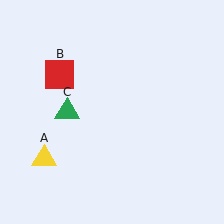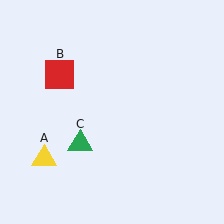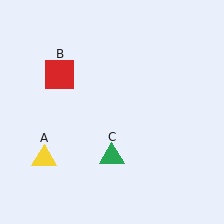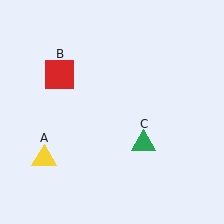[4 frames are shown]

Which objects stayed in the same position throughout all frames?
Yellow triangle (object A) and red square (object B) remained stationary.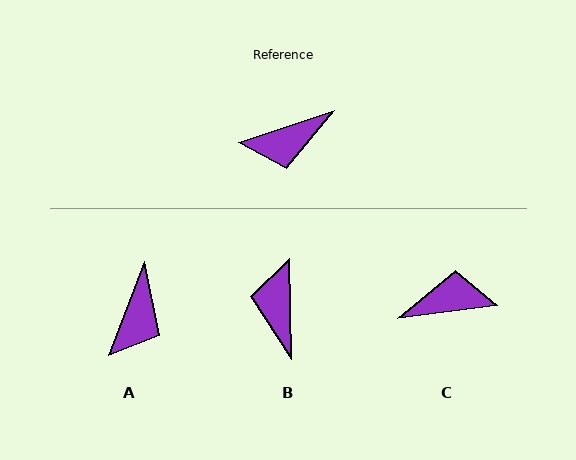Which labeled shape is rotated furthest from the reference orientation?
C, about 169 degrees away.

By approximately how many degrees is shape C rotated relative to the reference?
Approximately 169 degrees counter-clockwise.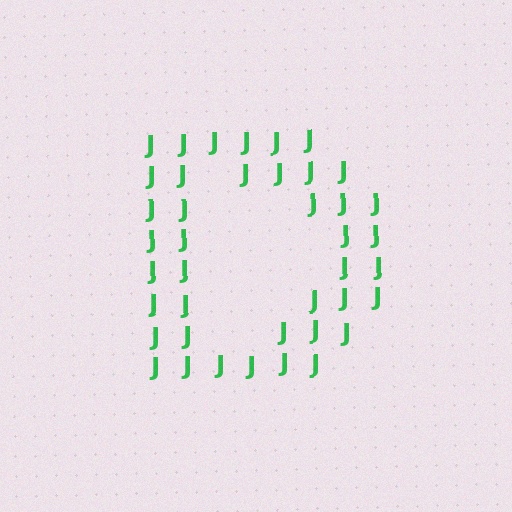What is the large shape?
The large shape is the letter D.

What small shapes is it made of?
It is made of small letter J's.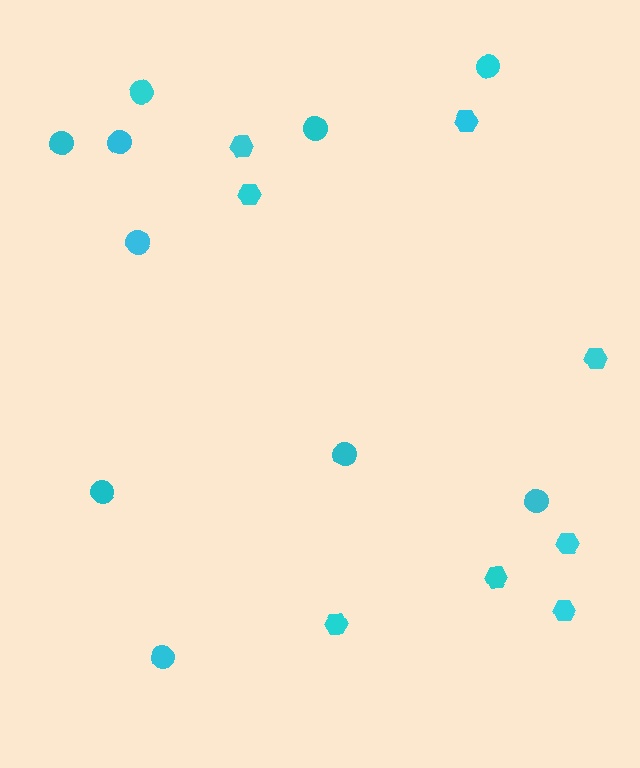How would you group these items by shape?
There are 2 groups: one group of hexagons (8) and one group of circles (10).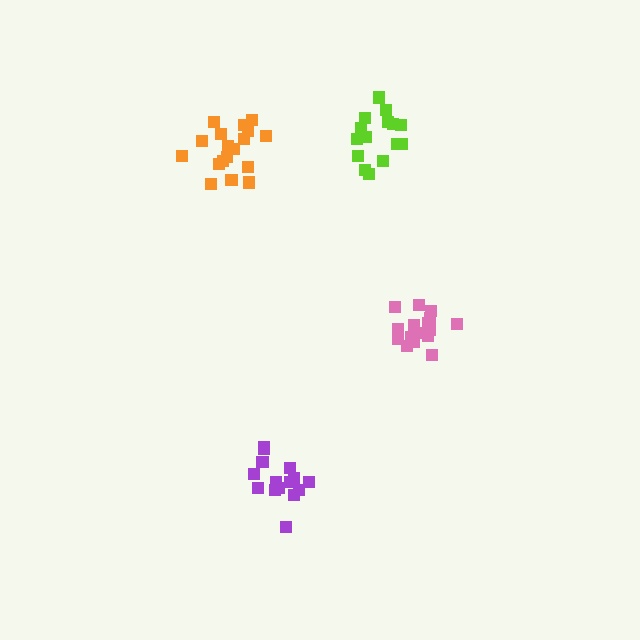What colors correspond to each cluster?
The clusters are colored: pink, purple, orange, lime.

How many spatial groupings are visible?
There are 4 spatial groupings.